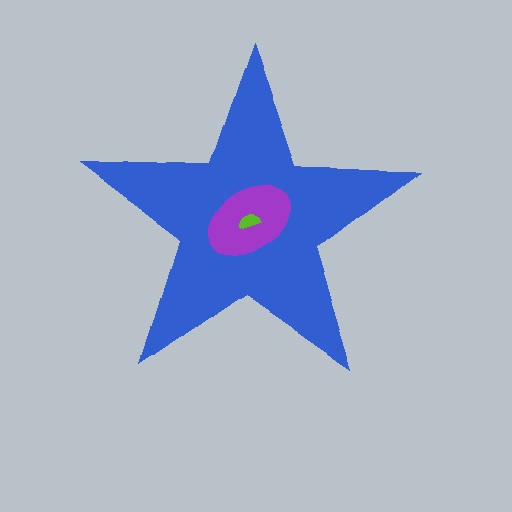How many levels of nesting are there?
3.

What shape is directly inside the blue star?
The purple ellipse.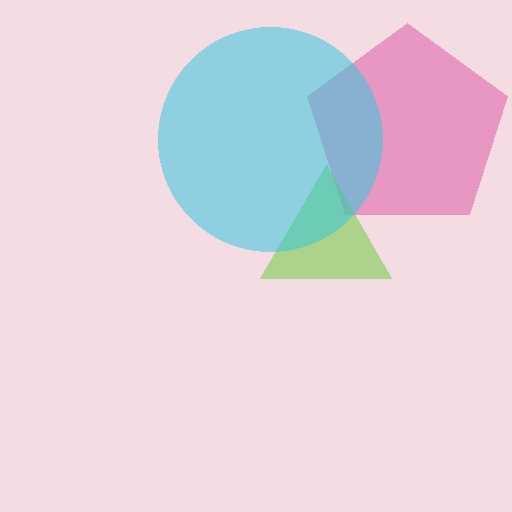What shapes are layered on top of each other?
The layered shapes are: a pink pentagon, a lime triangle, a cyan circle.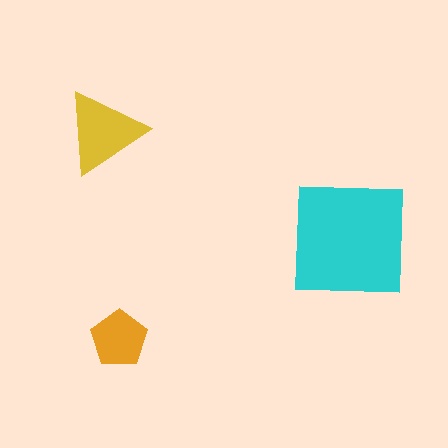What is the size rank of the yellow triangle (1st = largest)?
2nd.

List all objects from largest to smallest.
The cyan square, the yellow triangle, the orange pentagon.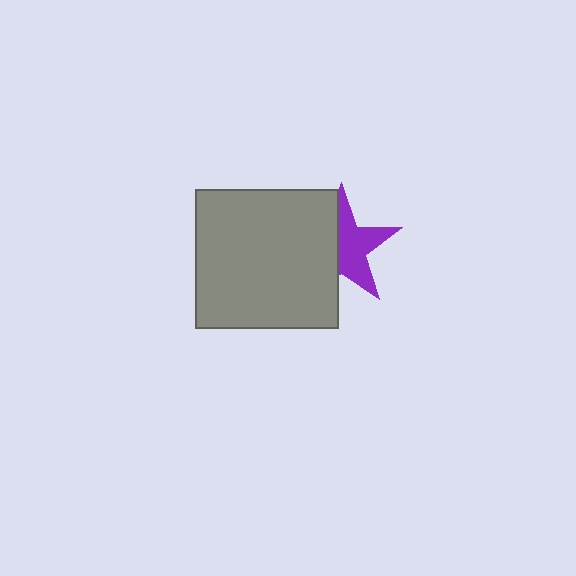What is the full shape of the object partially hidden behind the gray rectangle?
The partially hidden object is a purple star.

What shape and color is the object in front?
The object in front is a gray rectangle.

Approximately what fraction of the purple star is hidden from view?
Roughly 47% of the purple star is hidden behind the gray rectangle.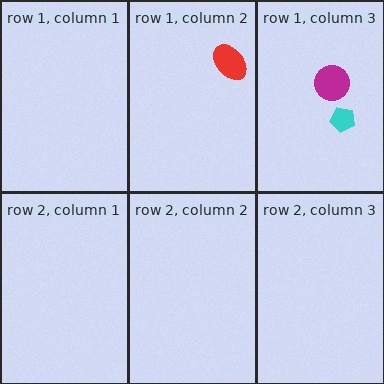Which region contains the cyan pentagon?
The row 1, column 3 region.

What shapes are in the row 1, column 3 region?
The magenta circle, the cyan pentagon.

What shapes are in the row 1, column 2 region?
The red ellipse.